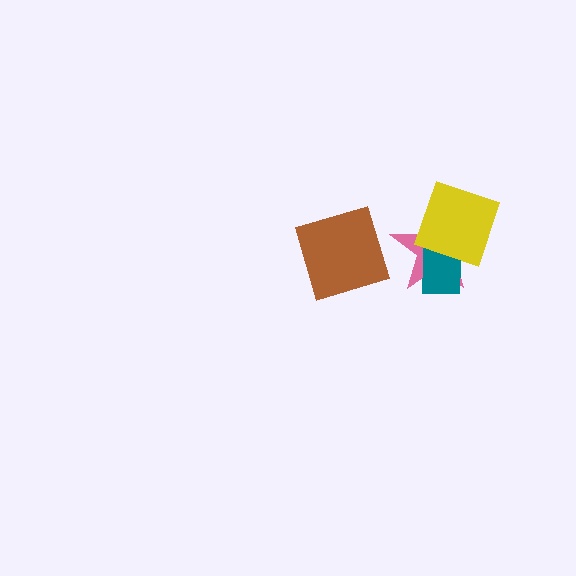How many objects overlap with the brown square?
0 objects overlap with the brown square.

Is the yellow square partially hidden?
No, no other shape covers it.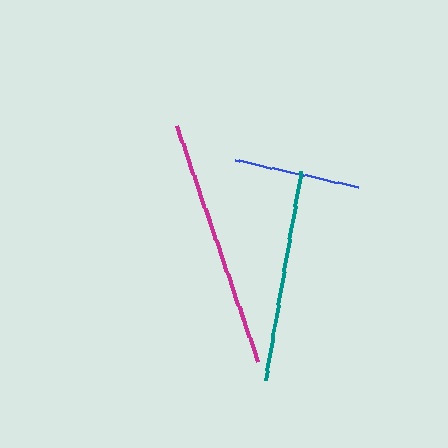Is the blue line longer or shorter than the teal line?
The teal line is longer than the blue line.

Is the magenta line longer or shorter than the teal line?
The magenta line is longer than the teal line.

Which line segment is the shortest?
The blue line is the shortest at approximately 127 pixels.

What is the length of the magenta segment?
The magenta segment is approximately 249 pixels long.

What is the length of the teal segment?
The teal segment is approximately 212 pixels long.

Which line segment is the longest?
The magenta line is the longest at approximately 249 pixels.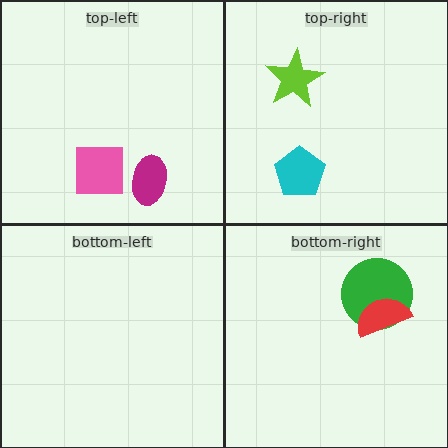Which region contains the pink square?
The top-left region.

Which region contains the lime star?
The top-right region.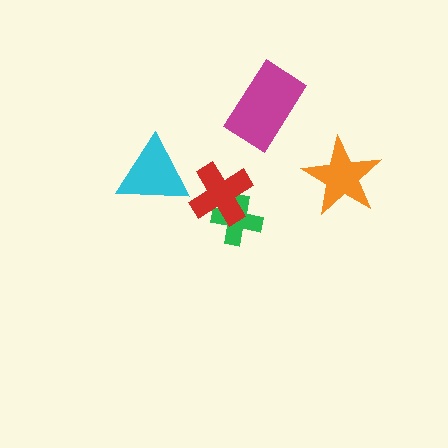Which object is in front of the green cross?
The red cross is in front of the green cross.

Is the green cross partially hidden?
Yes, it is partially covered by another shape.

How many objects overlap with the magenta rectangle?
0 objects overlap with the magenta rectangle.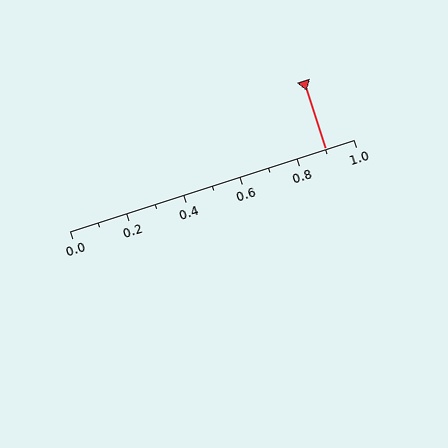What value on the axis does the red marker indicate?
The marker indicates approximately 0.9.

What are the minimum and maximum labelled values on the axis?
The axis runs from 0.0 to 1.0.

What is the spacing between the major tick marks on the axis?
The major ticks are spaced 0.2 apart.